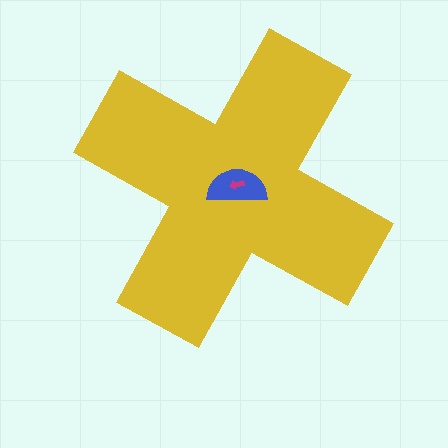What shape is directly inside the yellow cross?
The blue semicircle.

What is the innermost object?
The magenta arrow.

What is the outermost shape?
The yellow cross.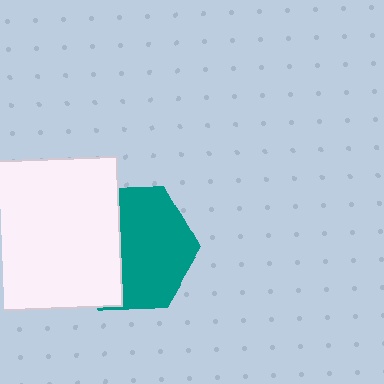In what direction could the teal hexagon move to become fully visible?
The teal hexagon could move right. That would shift it out from behind the white rectangle entirely.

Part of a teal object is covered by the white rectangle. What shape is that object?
It is a hexagon.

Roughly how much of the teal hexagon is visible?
About half of it is visible (roughly 60%).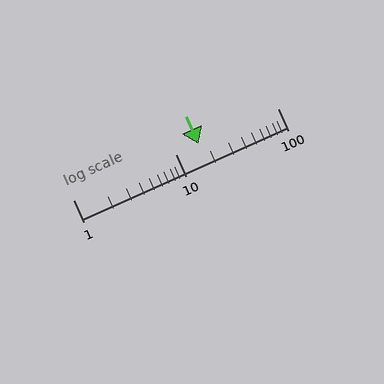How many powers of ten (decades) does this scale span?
The scale spans 2 decades, from 1 to 100.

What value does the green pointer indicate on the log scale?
The pointer indicates approximately 17.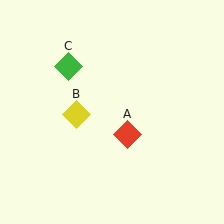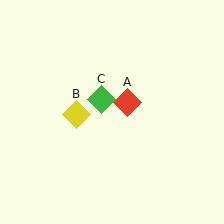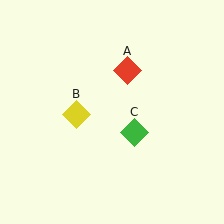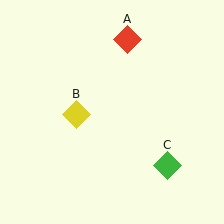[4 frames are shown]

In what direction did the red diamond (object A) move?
The red diamond (object A) moved up.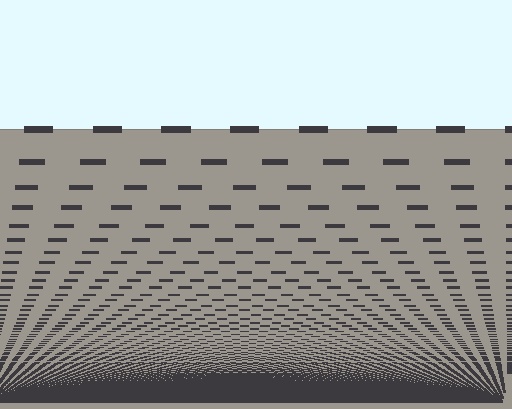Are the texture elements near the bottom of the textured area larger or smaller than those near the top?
Smaller. The gradient is inverted — elements near the bottom are smaller and denser.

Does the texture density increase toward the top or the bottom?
Density increases toward the bottom.